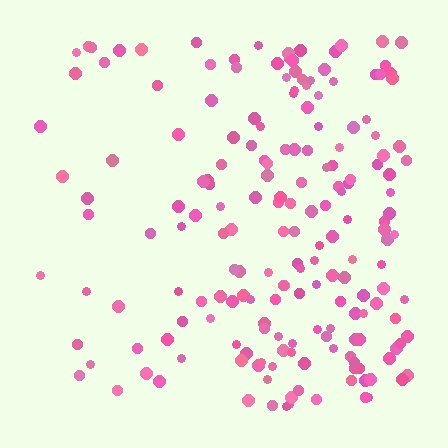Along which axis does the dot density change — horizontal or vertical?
Horizontal.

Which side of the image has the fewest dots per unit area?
The left.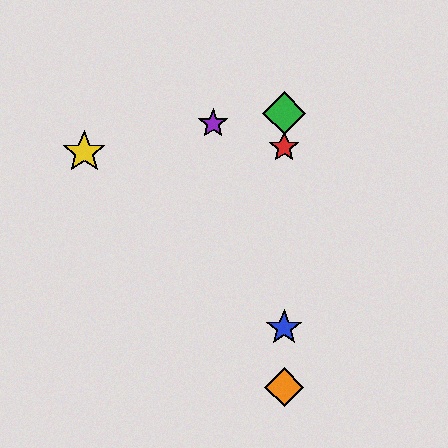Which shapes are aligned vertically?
The red star, the blue star, the green diamond, the orange diamond are aligned vertically.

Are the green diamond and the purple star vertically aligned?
No, the green diamond is at x≈284 and the purple star is at x≈213.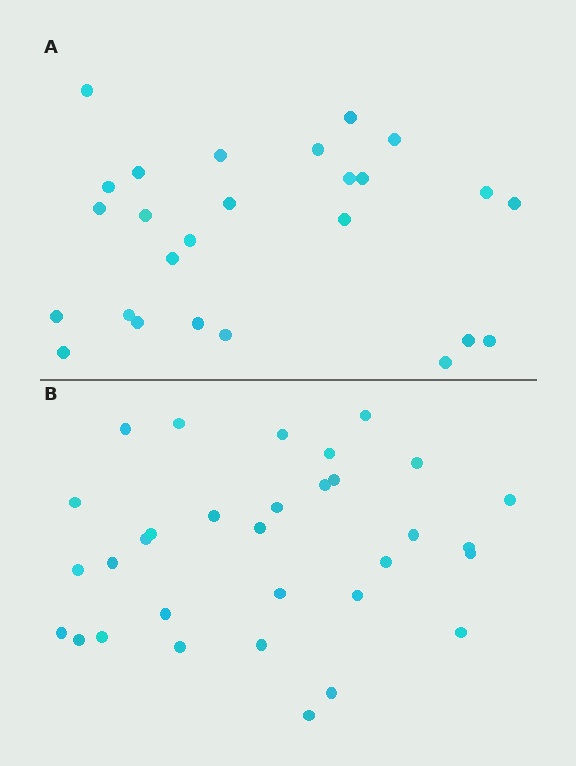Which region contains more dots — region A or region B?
Region B (the bottom region) has more dots.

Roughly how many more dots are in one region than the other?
Region B has about 6 more dots than region A.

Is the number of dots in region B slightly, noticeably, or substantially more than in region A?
Region B has only slightly more — the two regions are fairly close. The ratio is roughly 1.2 to 1.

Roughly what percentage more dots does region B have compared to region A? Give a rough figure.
About 25% more.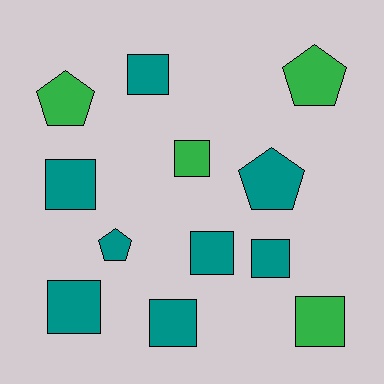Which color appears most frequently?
Teal, with 8 objects.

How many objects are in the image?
There are 12 objects.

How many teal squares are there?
There are 6 teal squares.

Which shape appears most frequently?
Square, with 8 objects.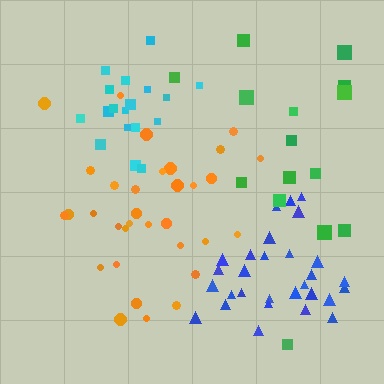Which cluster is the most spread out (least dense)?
Green.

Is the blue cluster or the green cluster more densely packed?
Blue.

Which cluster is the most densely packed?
Cyan.